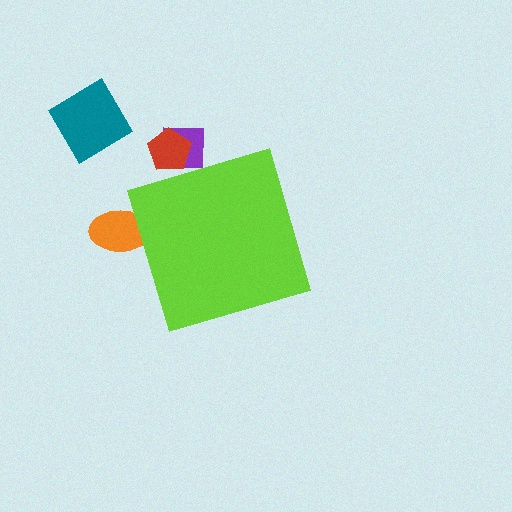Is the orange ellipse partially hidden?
Yes, the orange ellipse is partially hidden behind the lime diamond.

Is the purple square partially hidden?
Yes, the purple square is partially hidden behind the lime diamond.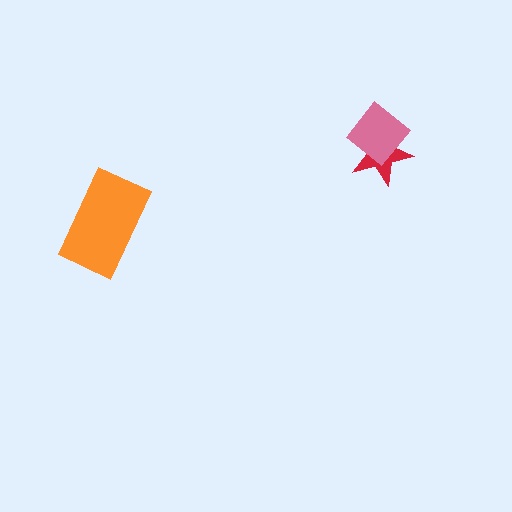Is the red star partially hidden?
Yes, it is partially covered by another shape.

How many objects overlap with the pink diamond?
1 object overlaps with the pink diamond.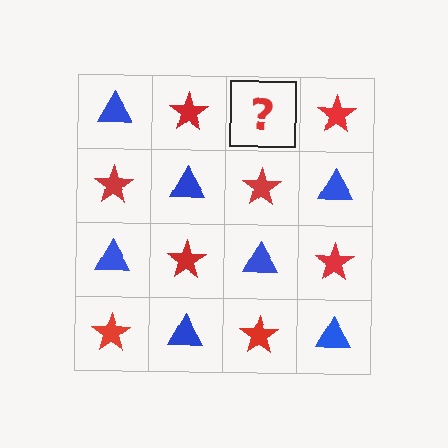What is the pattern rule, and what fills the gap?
The rule is that it alternates blue triangle and red star in a checkerboard pattern. The gap should be filled with a blue triangle.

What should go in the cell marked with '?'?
The missing cell should contain a blue triangle.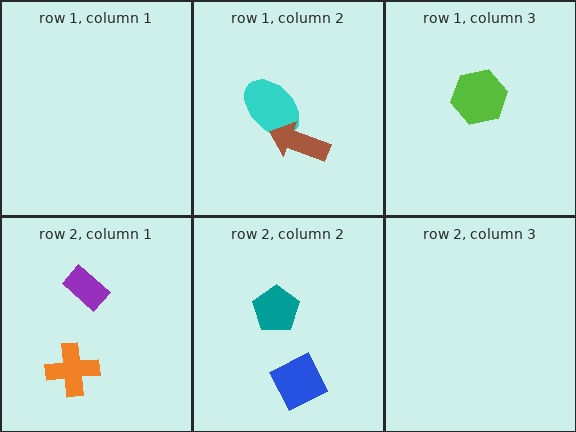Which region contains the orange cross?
The row 2, column 1 region.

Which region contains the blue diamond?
The row 2, column 2 region.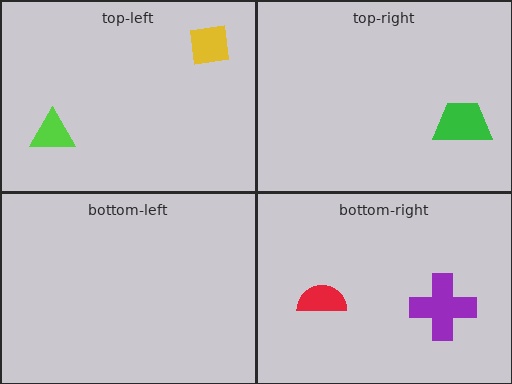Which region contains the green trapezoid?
The top-right region.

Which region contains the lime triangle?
The top-left region.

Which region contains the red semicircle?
The bottom-right region.